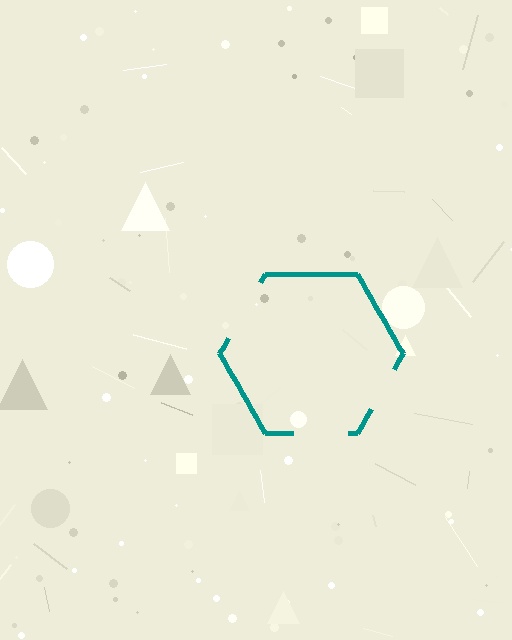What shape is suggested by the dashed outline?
The dashed outline suggests a hexagon.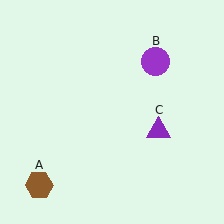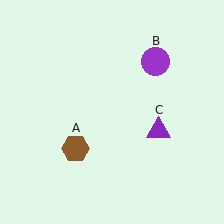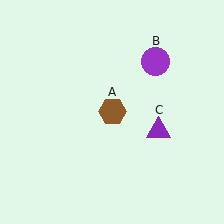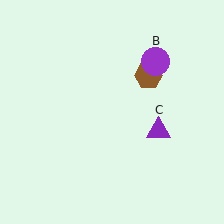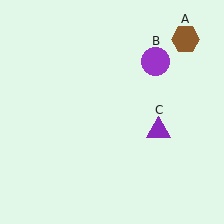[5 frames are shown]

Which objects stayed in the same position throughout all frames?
Purple circle (object B) and purple triangle (object C) remained stationary.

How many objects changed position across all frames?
1 object changed position: brown hexagon (object A).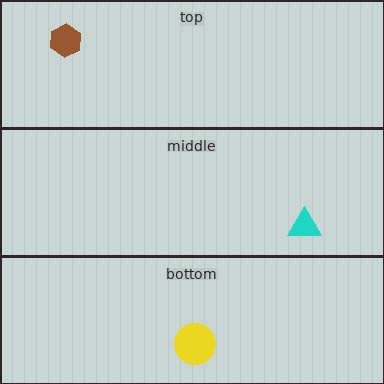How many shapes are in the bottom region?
1.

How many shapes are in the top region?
1.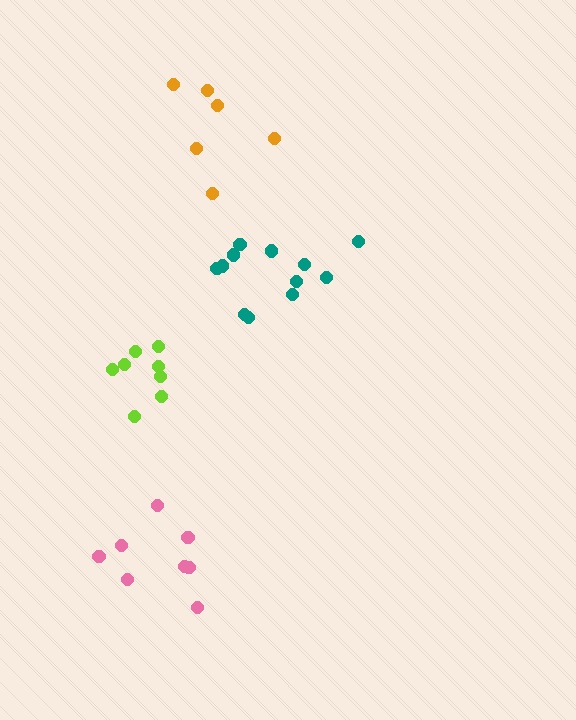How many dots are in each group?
Group 1: 8 dots, Group 2: 12 dots, Group 3: 8 dots, Group 4: 6 dots (34 total).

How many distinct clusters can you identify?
There are 4 distinct clusters.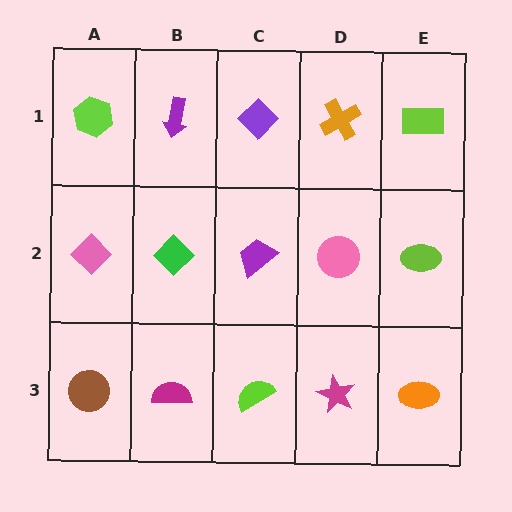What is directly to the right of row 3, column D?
An orange ellipse.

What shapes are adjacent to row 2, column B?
A purple arrow (row 1, column B), a magenta semicircle (row 3, column B), a pink diamond (row 2, column A), a purple trapezoid (row 2, column C).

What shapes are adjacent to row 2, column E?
A lime rectangle (row 1, column E), an orange ellipse (row 3, column E), a pink circle (row 2, column D).